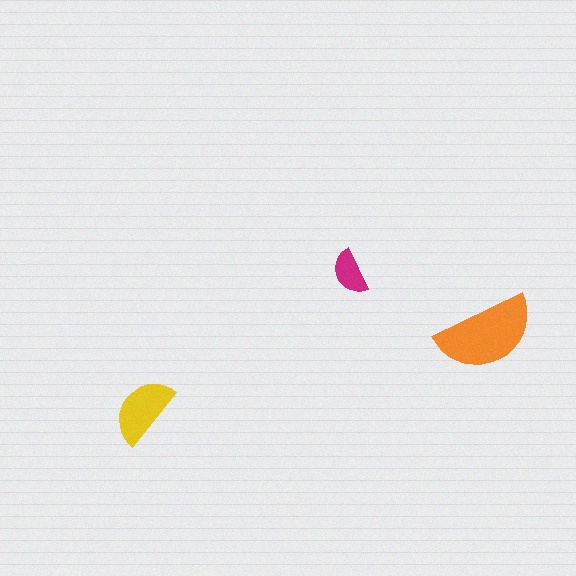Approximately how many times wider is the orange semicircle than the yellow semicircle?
About 1.5 times wider.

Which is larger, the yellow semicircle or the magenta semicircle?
The yellow one.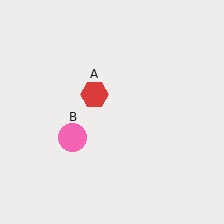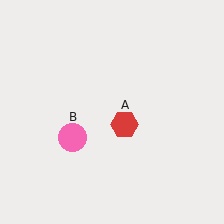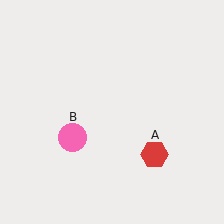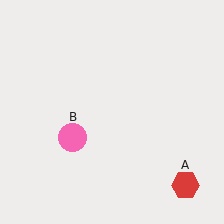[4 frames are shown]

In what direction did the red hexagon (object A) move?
The red hexagon (object A) moved down and to the right.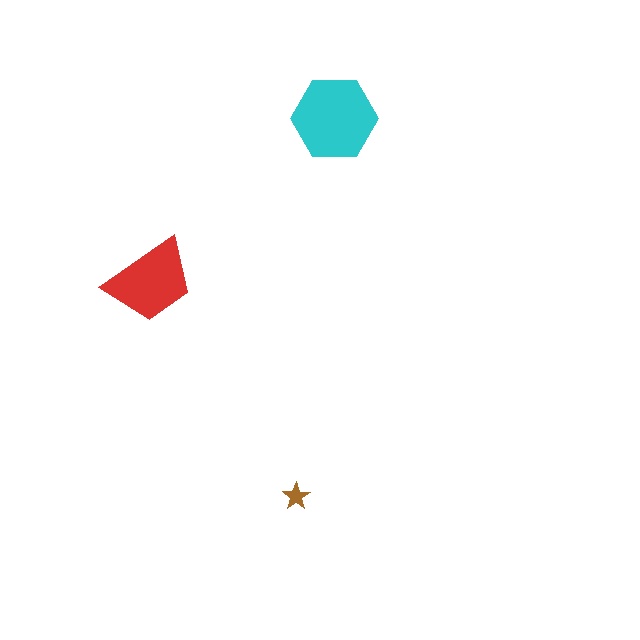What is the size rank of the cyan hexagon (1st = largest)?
1st.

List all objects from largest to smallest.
The cyan hexagon, the red trapezoid, the brown star.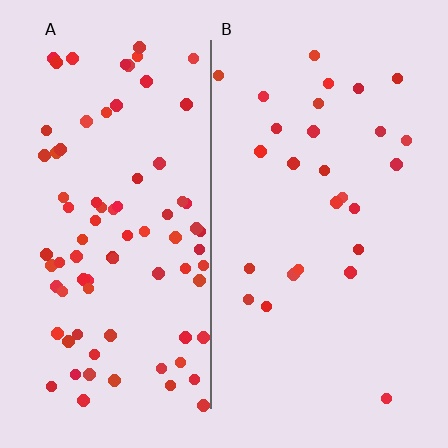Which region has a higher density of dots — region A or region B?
A (the left).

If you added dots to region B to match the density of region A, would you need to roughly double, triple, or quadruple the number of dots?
Approximately triple.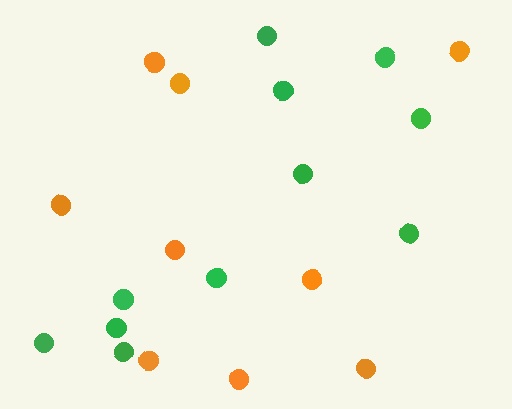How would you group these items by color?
There are 2 groups: one group of green circles (11) and one group of orange circles (9).